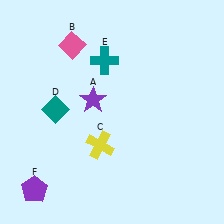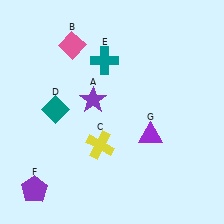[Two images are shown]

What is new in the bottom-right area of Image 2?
A purple triangle (G) was added in the bottom-right area of Image 2.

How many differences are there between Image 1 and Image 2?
There is 1 difference between the two images.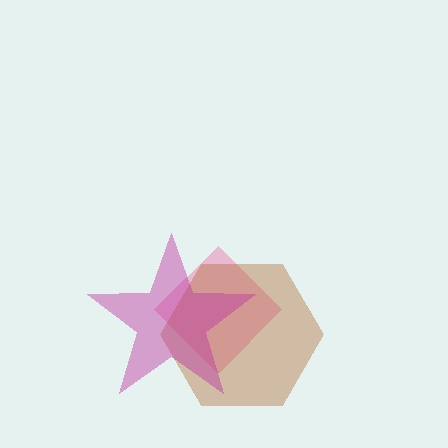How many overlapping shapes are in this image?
There are 3 overlapping shapes in the image.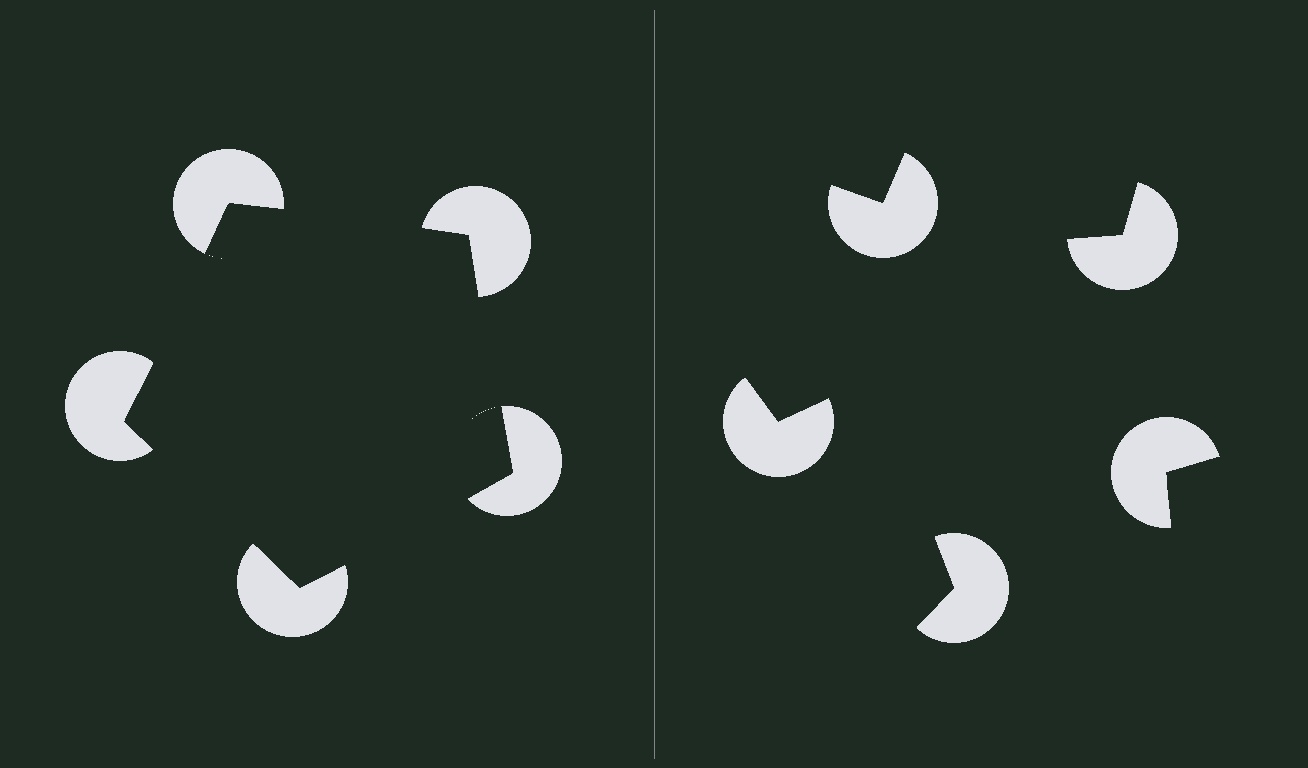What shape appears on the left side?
An illusory pentagon.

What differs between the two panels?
The pac-man discs are positioned identically on both sides; only the wedge orientations differ. On the left they align to a pentagon; on the right they are misaligned.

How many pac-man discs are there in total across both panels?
10 — 5 on each side.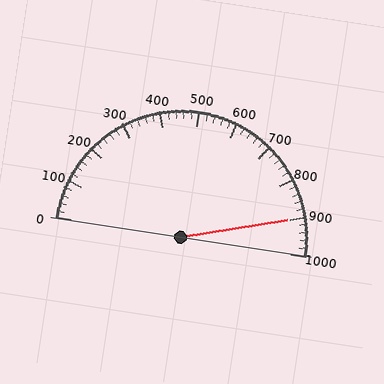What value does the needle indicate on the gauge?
The needle indicates approximately 900.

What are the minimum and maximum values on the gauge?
The gauge ranges from 0 to 1000.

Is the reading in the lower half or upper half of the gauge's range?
The reading is in the upper half of the range (0 to 1000).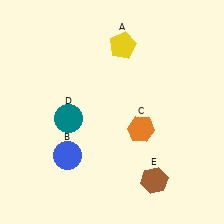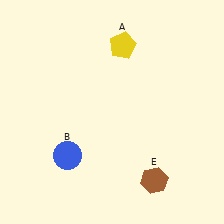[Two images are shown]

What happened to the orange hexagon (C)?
The orange hexagon (C) was removed in Image 2. It was in the bottom-right area of Image 1.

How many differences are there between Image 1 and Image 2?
There are 2 differences between the two images.